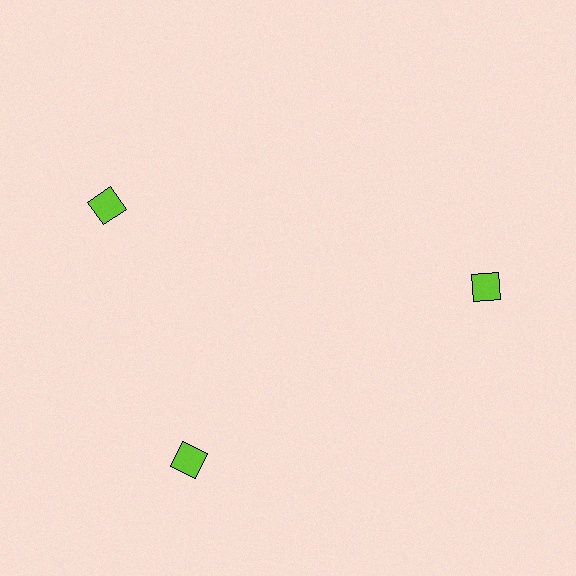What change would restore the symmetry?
The symmetry would be restored by rotating it back into even spacing with its neighbors so that all 3 diamonds sit at equal angles and equal distance from the center.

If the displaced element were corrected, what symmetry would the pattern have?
It would have 3-fold rotational symmetry — the pattern would map onto itself every 120 degrees.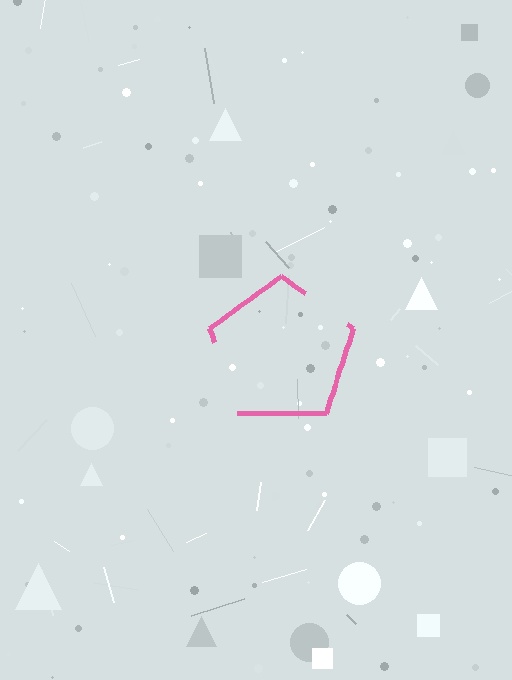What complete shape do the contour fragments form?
The contour fragments form a pentagon.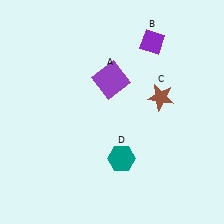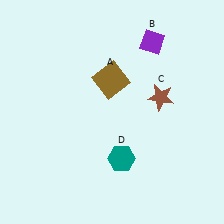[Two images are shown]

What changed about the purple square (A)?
In Image 1, A is purple. In Image 2, it changed to brown.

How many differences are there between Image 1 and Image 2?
There is 1 difference between the two images.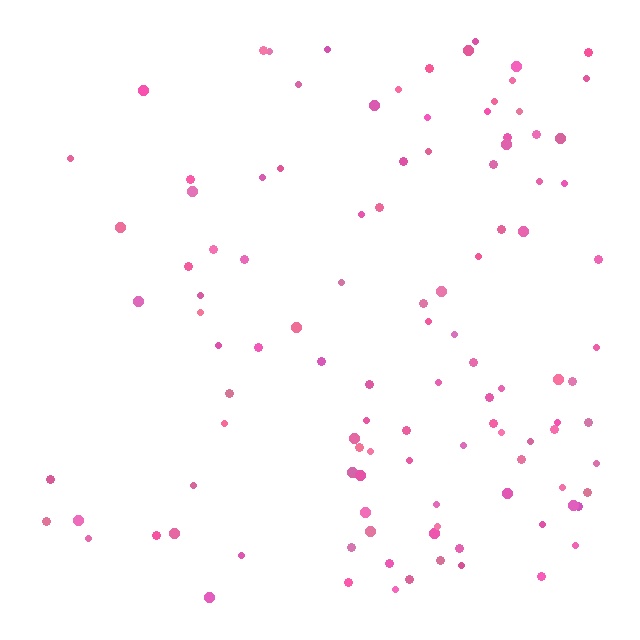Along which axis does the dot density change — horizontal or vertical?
Horizontal.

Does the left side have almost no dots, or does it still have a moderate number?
Still a moderate number, just noticeably fewer than the right.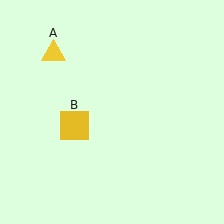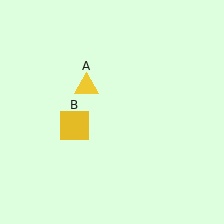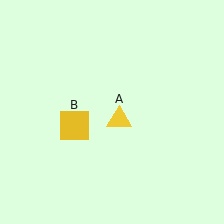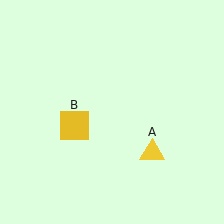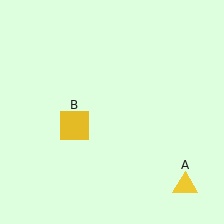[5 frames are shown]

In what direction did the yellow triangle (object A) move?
The yellow triangle (object A) moved down and to the right.